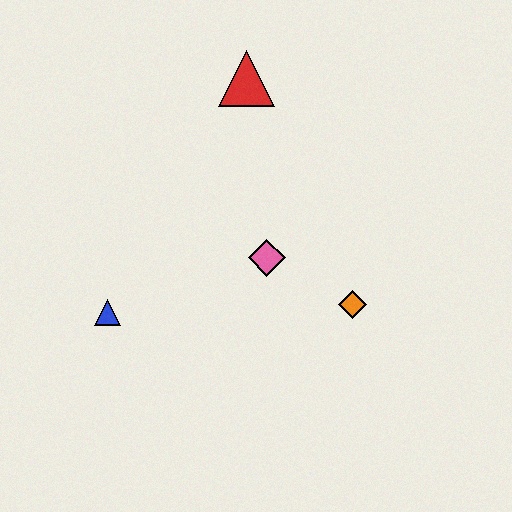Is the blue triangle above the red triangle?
No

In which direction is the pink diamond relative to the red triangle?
The pink diamond is below the red triangle.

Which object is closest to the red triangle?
The pink diamond is closest to the red triangle.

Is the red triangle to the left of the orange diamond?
Yes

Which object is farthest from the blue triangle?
The red triangle is farthest from the blue triangle.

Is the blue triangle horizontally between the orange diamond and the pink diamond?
No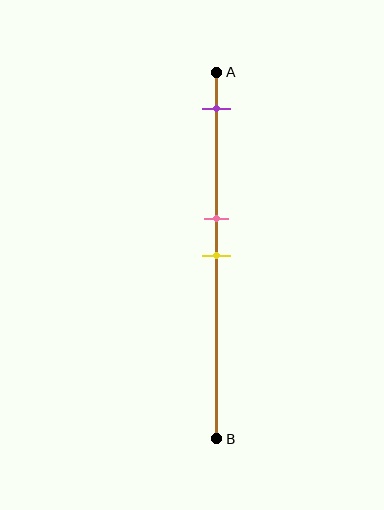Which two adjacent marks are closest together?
The pink and yellow marks are the closest adjacent pair.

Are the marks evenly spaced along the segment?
No, the marks are not evenly spaced.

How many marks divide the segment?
There are 3 marks dividing the segment.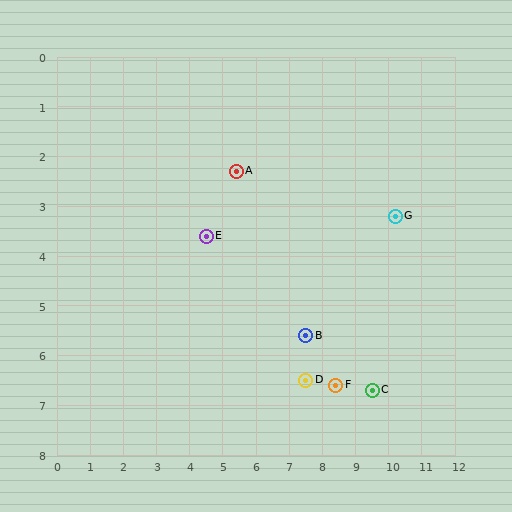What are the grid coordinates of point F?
Point F is at approximately (8.4, 6.6).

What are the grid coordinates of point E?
Point E is at approximately (4.5, 3.6).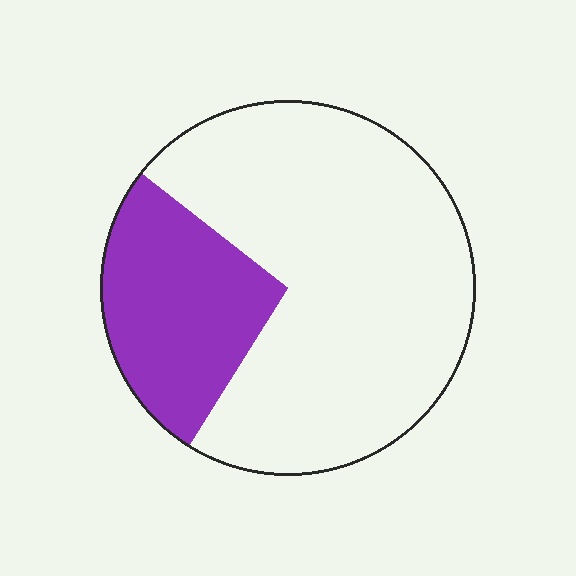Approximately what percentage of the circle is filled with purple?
Approximately 25%.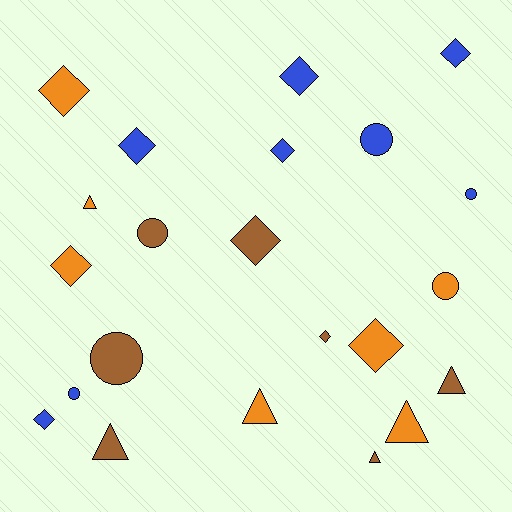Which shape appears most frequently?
Diamond, with 10 objects.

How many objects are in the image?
There are 22 objects.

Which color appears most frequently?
Blue, with 8 objects.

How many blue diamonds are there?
There are 5 blue diamonds.